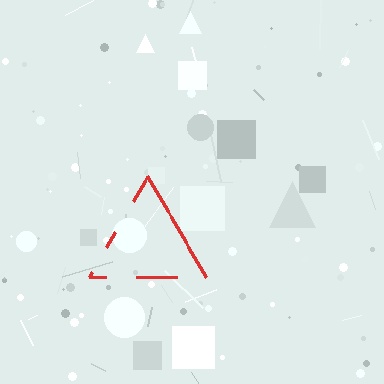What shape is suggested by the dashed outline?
The dashed outline suggests a triangle.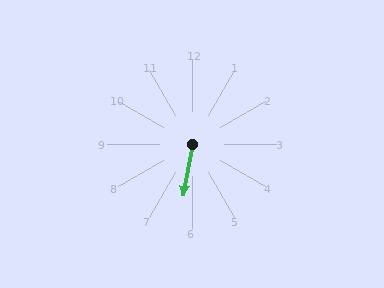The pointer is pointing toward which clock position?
Roughly 6 o'clock.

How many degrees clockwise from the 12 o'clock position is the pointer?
Approximately 190 degrees.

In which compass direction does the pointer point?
South.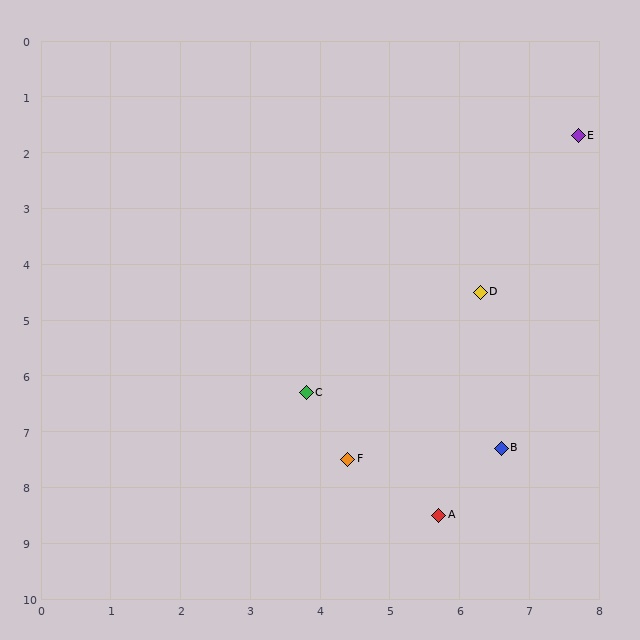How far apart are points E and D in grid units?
Points E and D are about 3.1 grid units apart.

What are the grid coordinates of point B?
Point B is at approximately (6.6, 7.3).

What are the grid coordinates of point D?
Point D is at approximately (6.3, 4.5).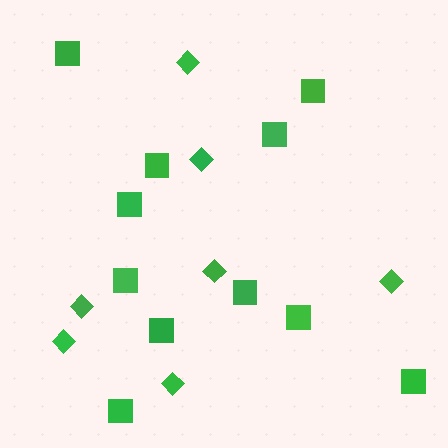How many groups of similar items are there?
There are 2 groups: one group of diamonds (7) and one group of squares (11).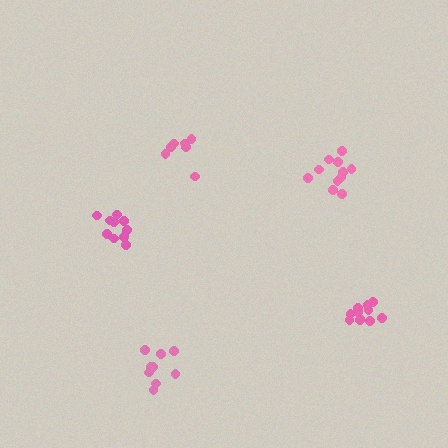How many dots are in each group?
Group 1: 11 dots, Group 2: 9 dots, Group 3: 7 dots, Group 4: 11 dots, Group 5: 10 dots (48 total).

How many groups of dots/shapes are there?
There are 5 groups.